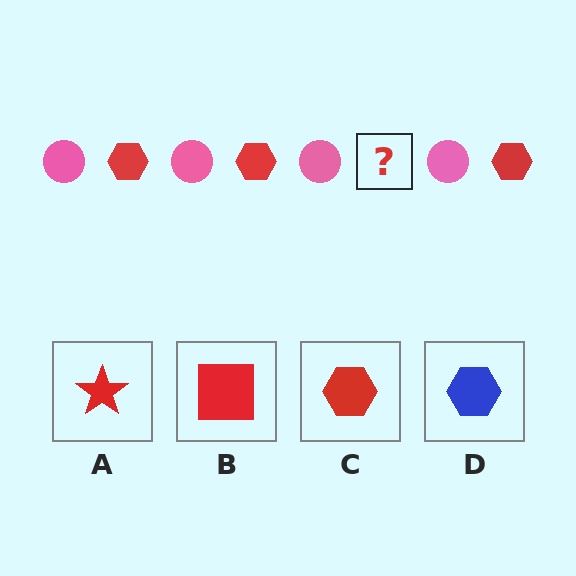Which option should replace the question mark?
Option C.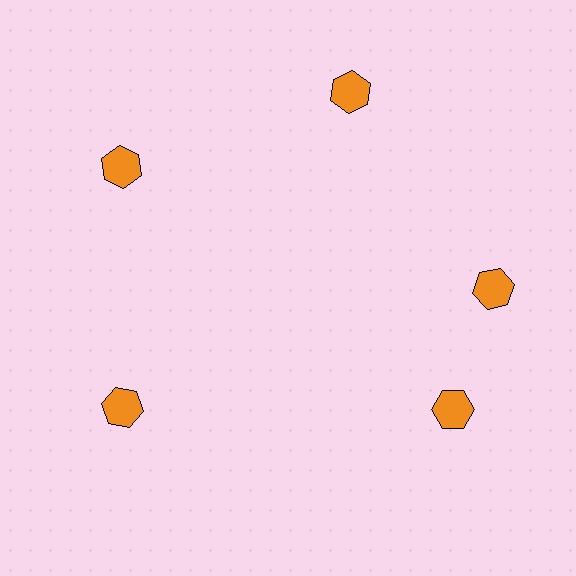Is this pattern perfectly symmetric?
No. The 5 orange hexagons are arranged in a ring, but one element near the 5 o'clock position is rotated out of alignment along the ring, breaking the 5-fold rotational symmetry.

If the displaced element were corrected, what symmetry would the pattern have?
It would have 5-fold rotational symmetry — the pattern would map onto itself every 72 degrees.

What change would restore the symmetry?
The symmetry would be restored by rotating it back into even spacing with its neighbors so that all 5 hexagons sit at equal angles and equal distance from the center.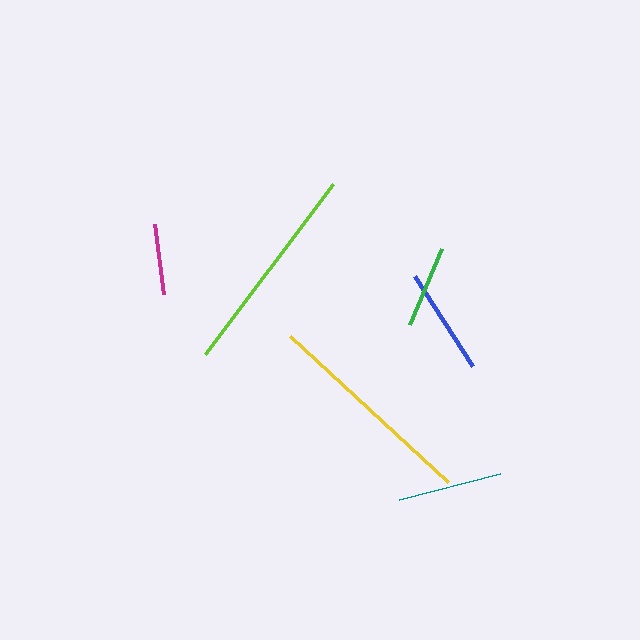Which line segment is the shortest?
The magenta line is the shortest at approximately 71 pixels.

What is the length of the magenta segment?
The magenta segment is approximately 71 pixels long.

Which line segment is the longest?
The yellow line is the longest at approximately 216 pixels.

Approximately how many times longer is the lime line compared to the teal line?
The lime line is approximately 2.0 times the length of the teal line.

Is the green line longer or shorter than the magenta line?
The green line is longer than the magenta line.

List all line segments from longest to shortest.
From longest to shortest: yellow, lime, blue, teal, green, magenta.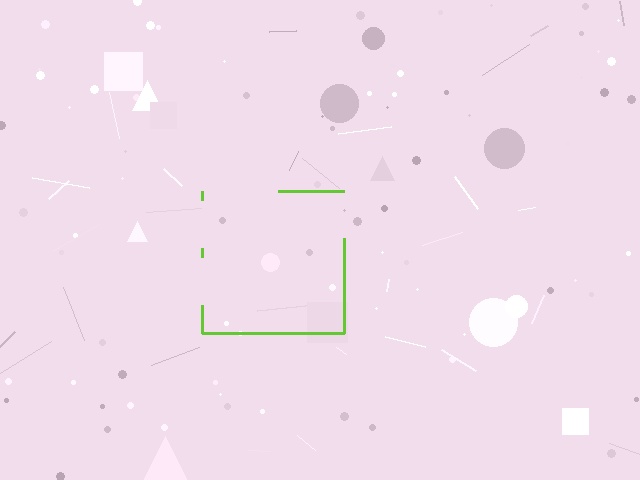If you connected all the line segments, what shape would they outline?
They would outline a square.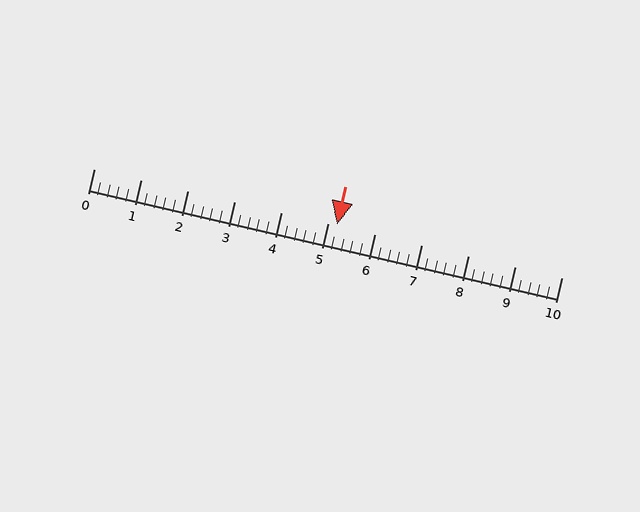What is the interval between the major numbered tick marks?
The major tick marks are spaced 1 units apart.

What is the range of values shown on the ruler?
The ruler shows values from 0 to 10.